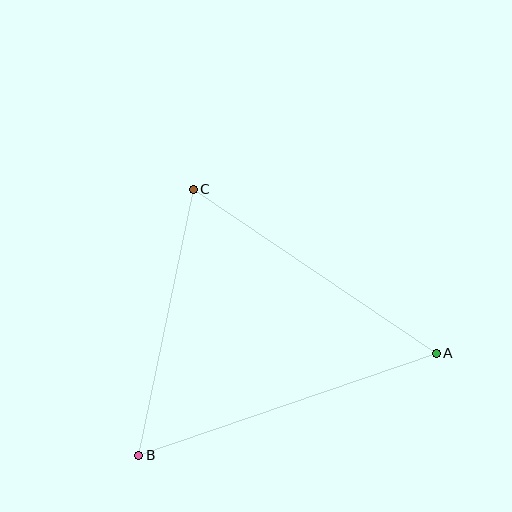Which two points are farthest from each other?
Points A and B are farthest from each other.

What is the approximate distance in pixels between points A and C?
The distance between A and C is approximately 293 pixels.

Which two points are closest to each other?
Points B and C are closest to each other.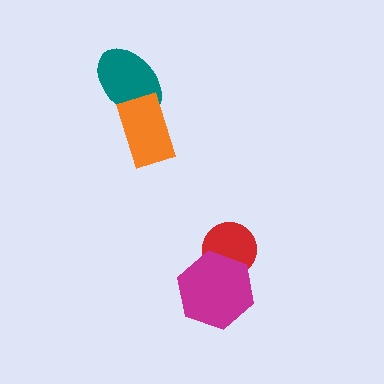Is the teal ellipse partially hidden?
Yes, it is partially covered by another shape.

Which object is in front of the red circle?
The magenta hexagon is in front of the red circle.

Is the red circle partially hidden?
Yes, it is partially covered by another shape.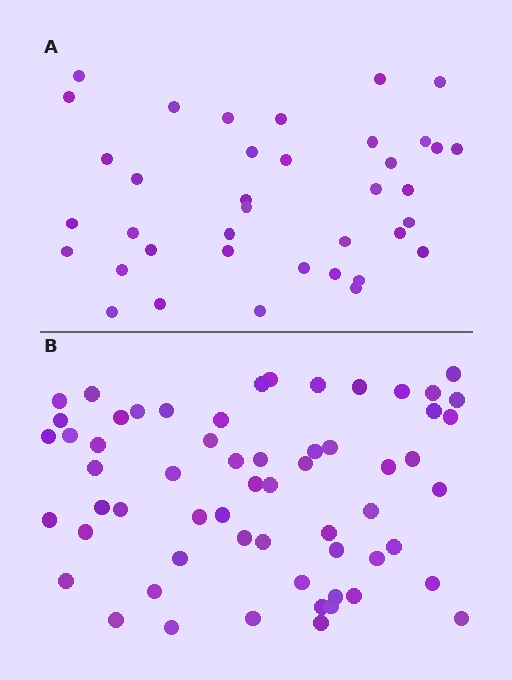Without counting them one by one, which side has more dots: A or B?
Region B (the bottom region) has more dots.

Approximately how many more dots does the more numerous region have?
Region B has approximately 20 more dots than region A.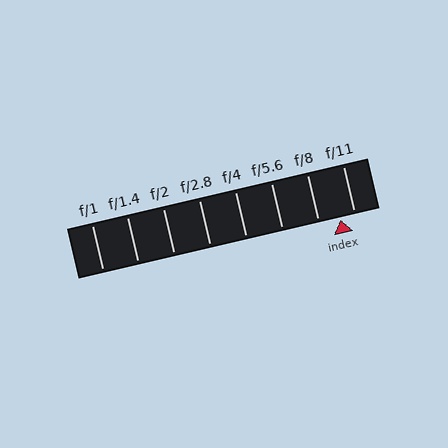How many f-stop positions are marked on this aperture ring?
There are 8 f-stop positions marked.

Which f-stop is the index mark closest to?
The index mark is closest to f/11.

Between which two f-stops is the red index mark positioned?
The index mark is between f/8 and f/11.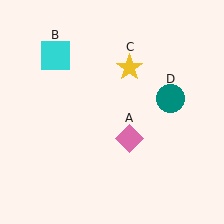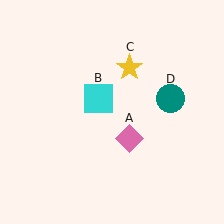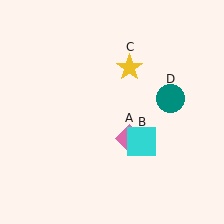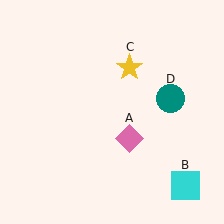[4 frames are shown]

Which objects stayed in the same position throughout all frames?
Pink diamond (object A) and yellow star (object C) and teal circle (object D) remained stationary.